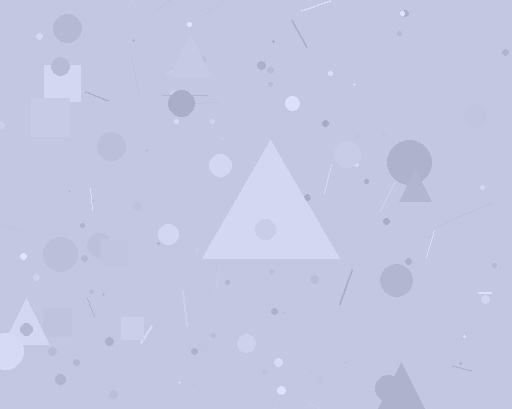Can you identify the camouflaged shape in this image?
The camouflaged shape is a triangle.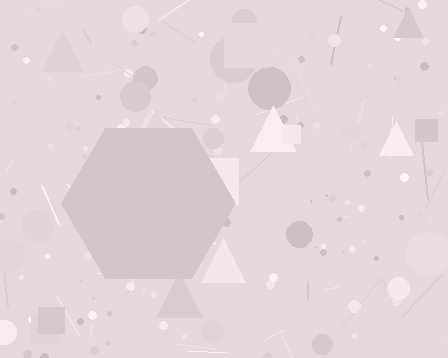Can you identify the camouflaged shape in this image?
The camouflaged shape is a hexagon.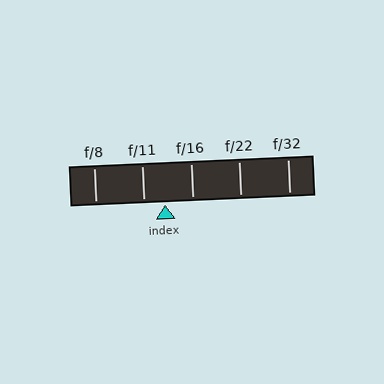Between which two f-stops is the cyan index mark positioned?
The index mark is between f/11 and f/16.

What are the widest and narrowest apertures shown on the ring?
The widest aperture shown is f/8 and the narrowest is f/32.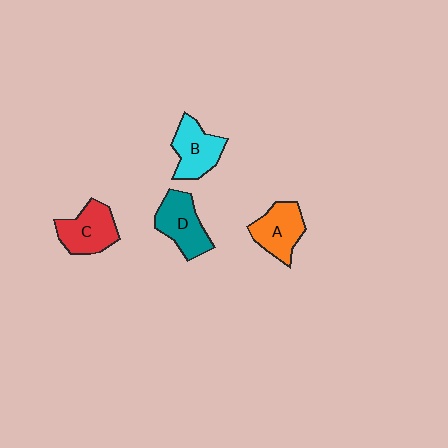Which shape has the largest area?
Shape D (teal).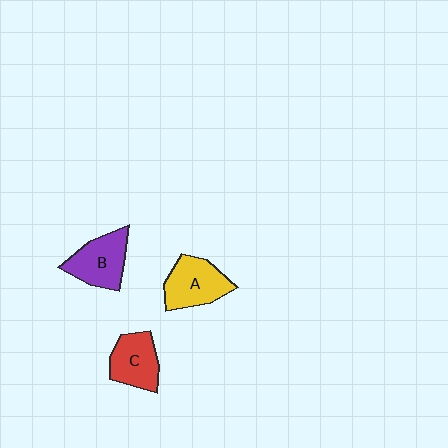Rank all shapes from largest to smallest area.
From largest to smallest: A (yellow), B (purple), C (red).